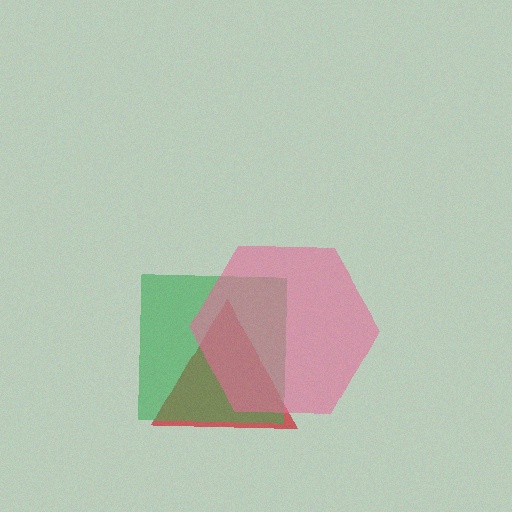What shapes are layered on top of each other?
The layered shapes are: a red triangle, a green square, a pink hexagon.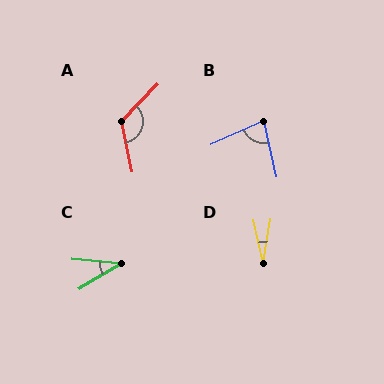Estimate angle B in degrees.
Approximately 79 degrees.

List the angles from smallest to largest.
D (23°), C (36°), B (79°), A (124°).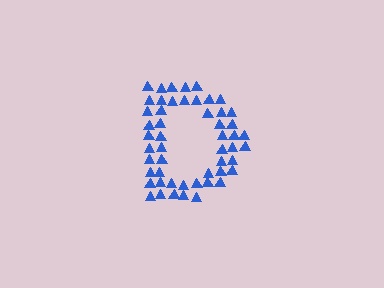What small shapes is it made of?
It is made of small triangles.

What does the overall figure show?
The overall figure shows the letter D.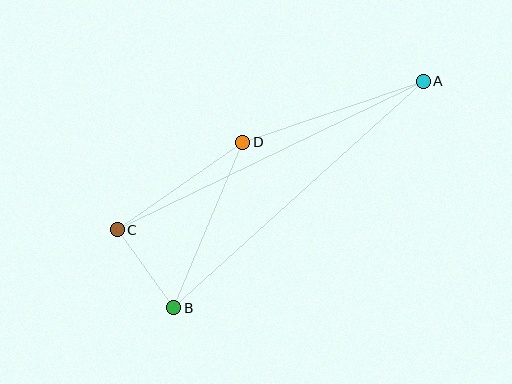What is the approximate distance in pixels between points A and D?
The distance between A and D is approximately 191 pixels.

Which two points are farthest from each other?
Points A and C are farthest from each other.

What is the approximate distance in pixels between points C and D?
The distance between C and D is approximately 153 pixels.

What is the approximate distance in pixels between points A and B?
The distance between A and B is approximately 337 pixels.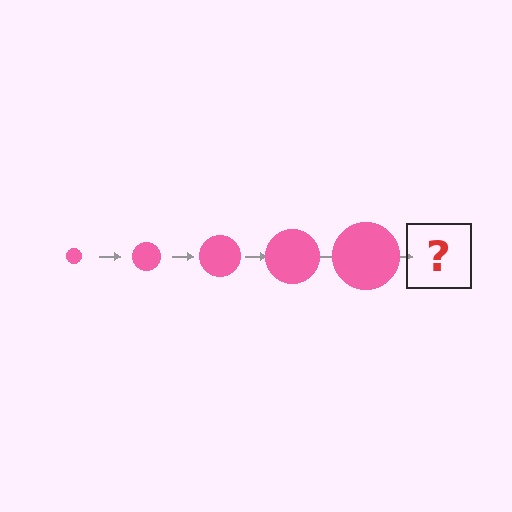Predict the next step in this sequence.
The next step is a pink circle, larger than the previous one.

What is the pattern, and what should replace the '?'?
The pattern is that the circle gets progressively larger each step. The '?' should be a pink circle, larger than the previous one.